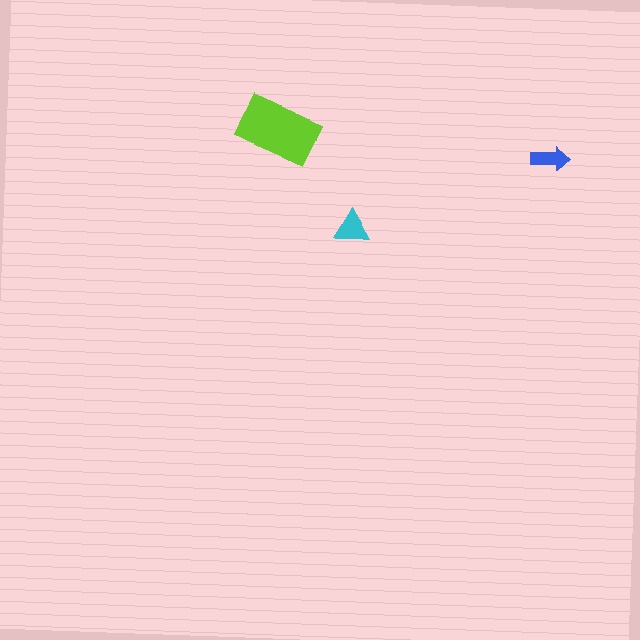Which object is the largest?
The lime rectangle.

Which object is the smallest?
The blue arrow.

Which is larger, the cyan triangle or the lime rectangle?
The lime rectangle.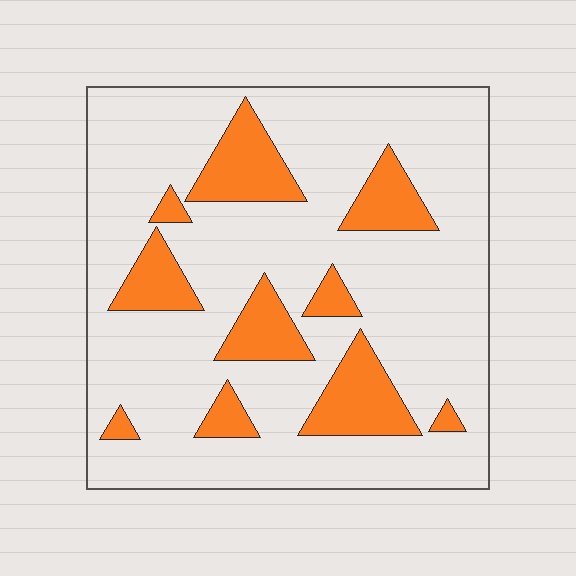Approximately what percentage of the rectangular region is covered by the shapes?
Approximately 20%.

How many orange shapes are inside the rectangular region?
10.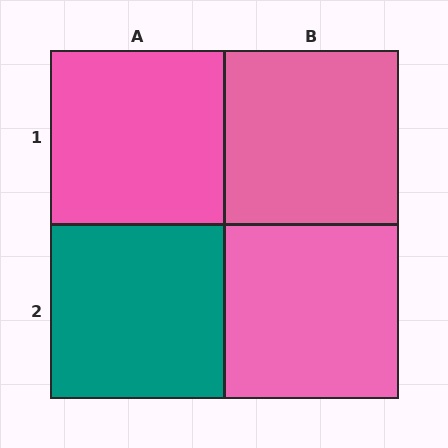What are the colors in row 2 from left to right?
Teal, pink.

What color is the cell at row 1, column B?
Pink.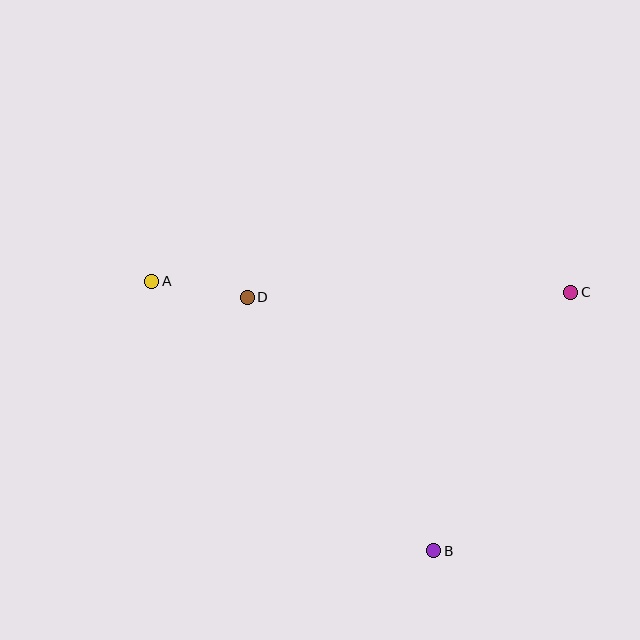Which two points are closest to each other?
Points A and D are closest to each other.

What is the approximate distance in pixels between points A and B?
The distance between A and B is approximately 390 pixels.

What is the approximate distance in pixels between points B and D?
The distance between B and D is approximately 314 pixels.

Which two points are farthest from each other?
Points A and C are farthest from each other.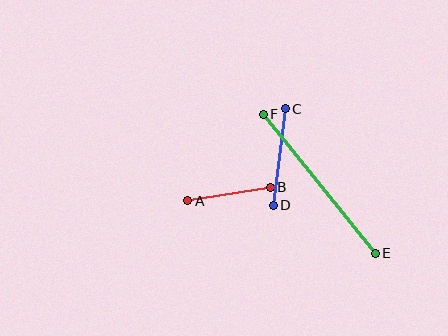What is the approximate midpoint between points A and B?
The midpoint is at approximately (229, 194) pixels.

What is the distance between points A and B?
The distance is approximately 83 pixels.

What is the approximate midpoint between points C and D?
The midpoint is at approximately (279, 157) pixels.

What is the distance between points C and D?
The distance is approximately 97 pixels.